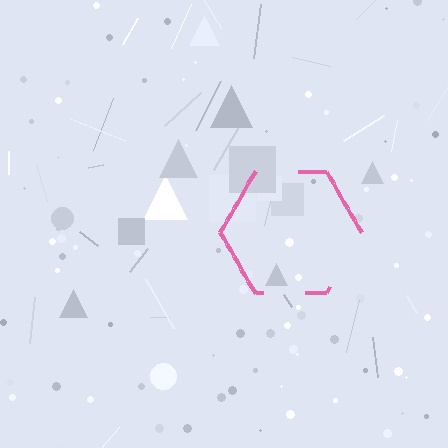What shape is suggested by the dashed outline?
The dashed outline suggests a hexagon.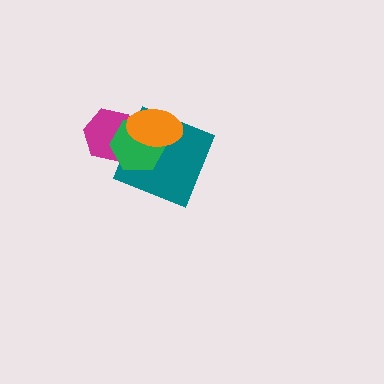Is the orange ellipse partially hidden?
No, no other shape covers it.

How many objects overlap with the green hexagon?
3 objects overlap with the green hexagon.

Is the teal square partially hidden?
Yes, it is partially covered by another shape.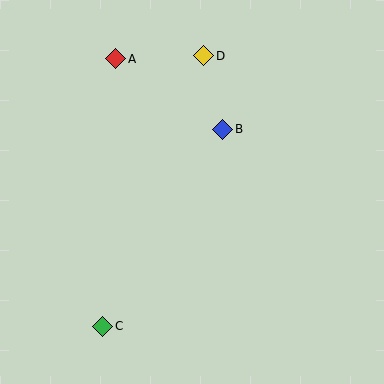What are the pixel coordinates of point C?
Point C is at (103, 326).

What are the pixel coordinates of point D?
Point D is at (204, 56).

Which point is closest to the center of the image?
Point B at (223, 129) is closest to the center.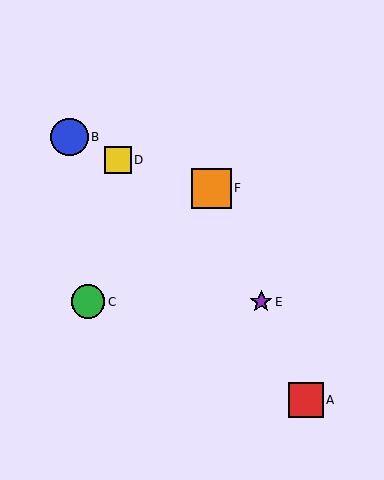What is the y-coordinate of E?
Object E is at y≈302.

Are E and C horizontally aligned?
Yes, both are at y≈302.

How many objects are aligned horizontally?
2 objects (C, E) are aligned horizontally.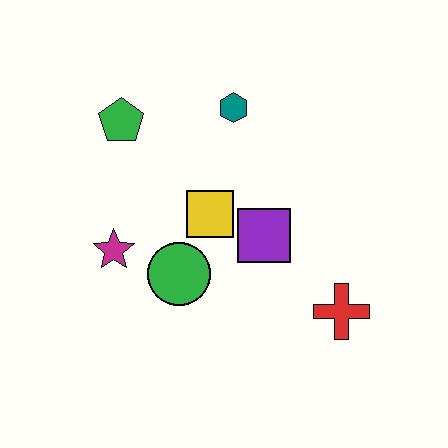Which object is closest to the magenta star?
The green circle is closest to the magenta star.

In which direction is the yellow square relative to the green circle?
The yellow square is above the green circle.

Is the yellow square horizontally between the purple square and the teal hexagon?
No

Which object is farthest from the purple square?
The green pentagon is farthest from the purple square.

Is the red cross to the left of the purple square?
No